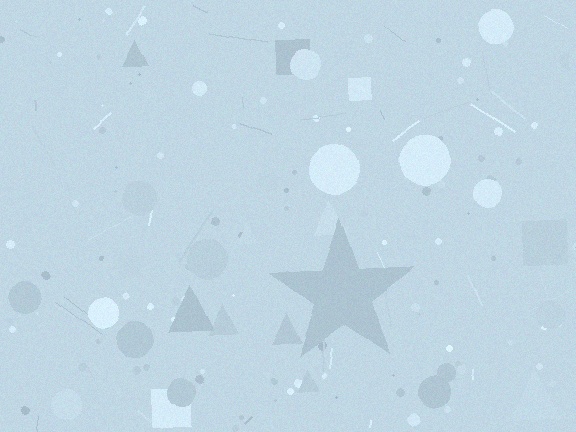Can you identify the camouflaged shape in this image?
The camouflaged shape is a star.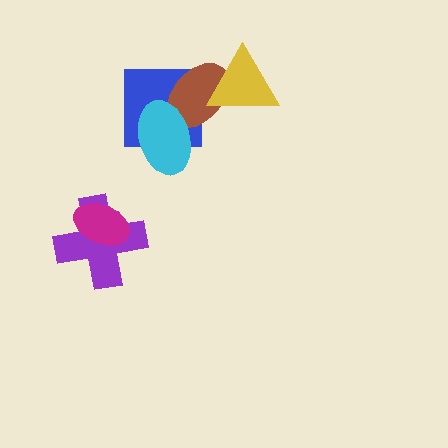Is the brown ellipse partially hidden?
Yes, it is partially covered by another shape.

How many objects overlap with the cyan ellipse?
2 objects overlap with the cyan ellipse.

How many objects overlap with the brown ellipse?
3 objects overlap with the brown ellipse.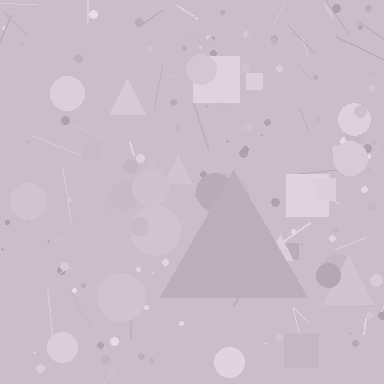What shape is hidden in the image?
A triangle is hidden in the image.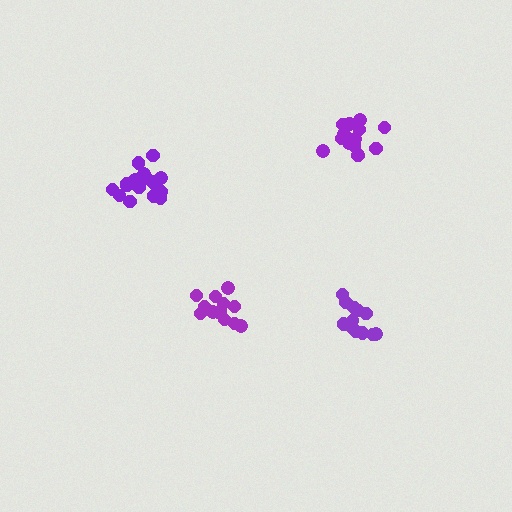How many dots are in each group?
Group 1: 17 dots, Group 2: 14 dots, Group 3: 12 dots, Group 4: 17 dots (60 total).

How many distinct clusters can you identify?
There are 4 distinct clusters.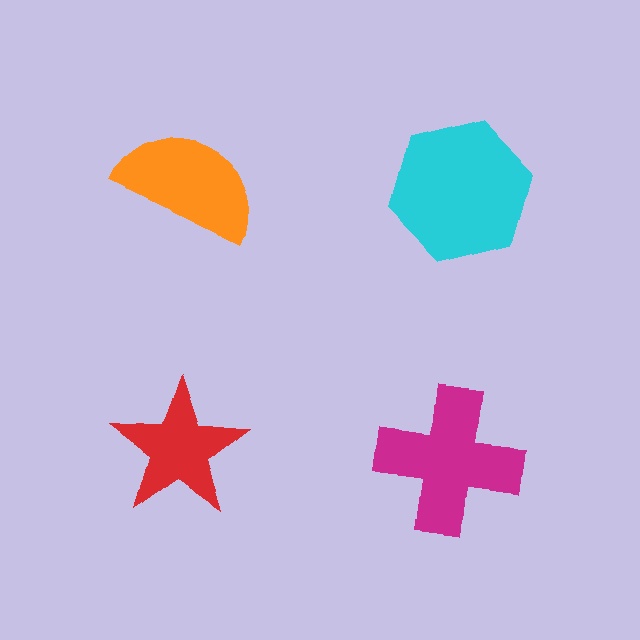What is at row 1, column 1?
An orange semicircle.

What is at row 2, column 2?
A magenta cross.